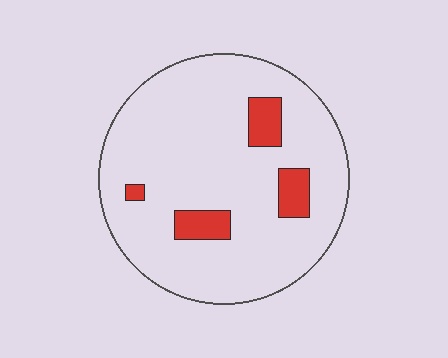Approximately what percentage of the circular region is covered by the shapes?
Approximately 10%.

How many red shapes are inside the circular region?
4.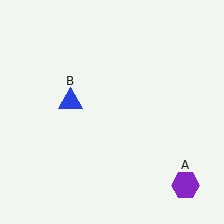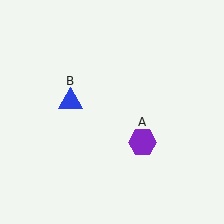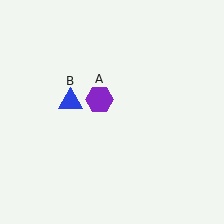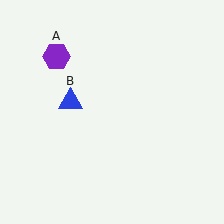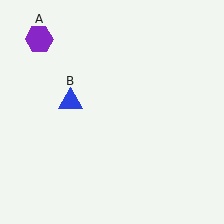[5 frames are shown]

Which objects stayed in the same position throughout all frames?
Blue triangle (object B) remained stationary.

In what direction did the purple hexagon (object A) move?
The purple hexagon (object A) moved up and to the left.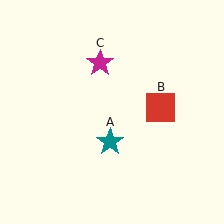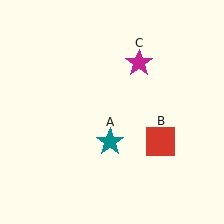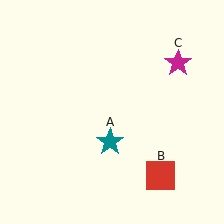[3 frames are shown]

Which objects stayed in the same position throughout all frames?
Teal star (object A) remained stationary.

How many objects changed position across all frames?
2 objects changed position: red square (object B), magenta star (object C).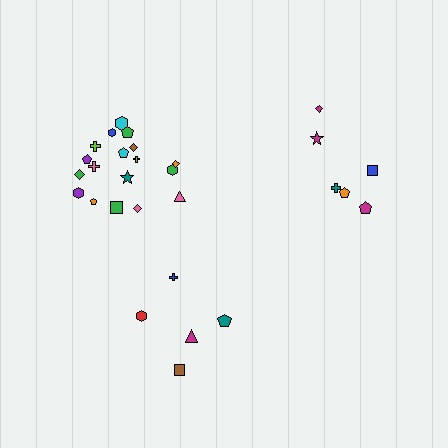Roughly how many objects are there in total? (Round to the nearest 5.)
Roughly 30 objects in total.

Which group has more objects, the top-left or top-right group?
The top-left group.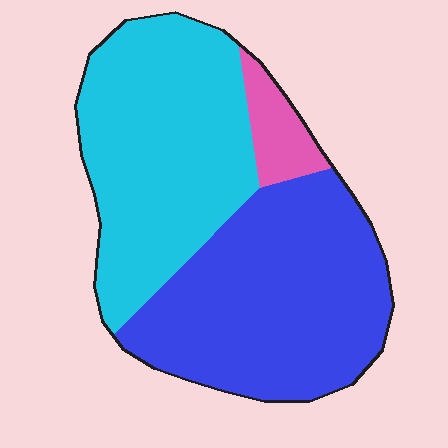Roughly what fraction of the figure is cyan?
Cyan covers around 45% of the figure.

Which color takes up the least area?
Pink, at roughly 5%.